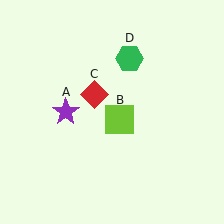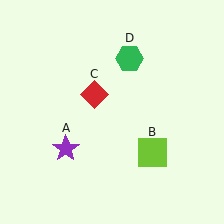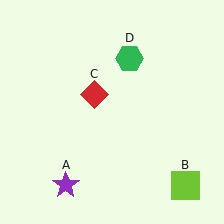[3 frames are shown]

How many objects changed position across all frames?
2 objects changed position: purple star (object A), lime square (object B).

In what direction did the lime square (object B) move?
The lime square (object B) moved down and to the right.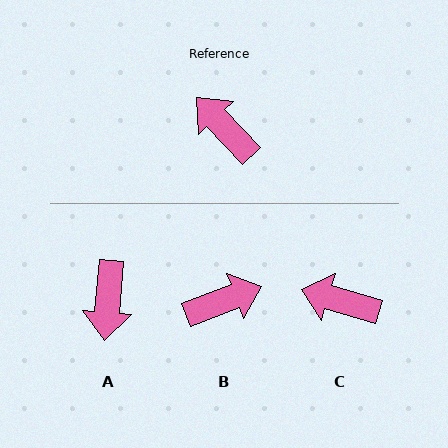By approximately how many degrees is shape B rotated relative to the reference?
Approximately 113 degrees clockwise.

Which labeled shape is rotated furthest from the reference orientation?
A, about 132 degrees away.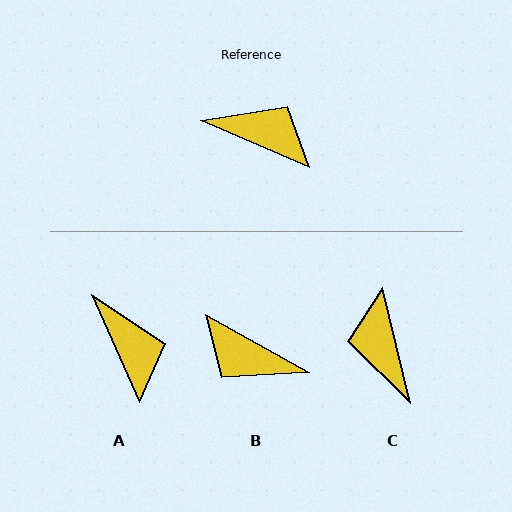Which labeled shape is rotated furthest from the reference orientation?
B, about 174 degrees away.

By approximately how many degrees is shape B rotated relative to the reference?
Approximately 174 degrees counter-clockwise.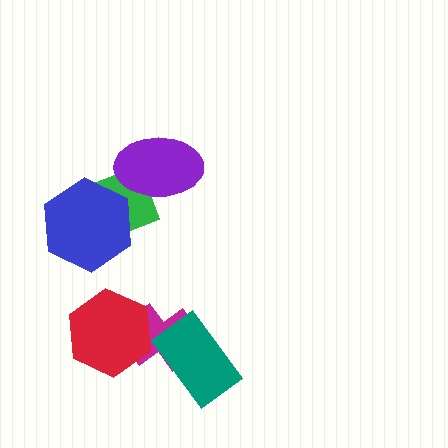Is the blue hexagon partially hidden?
No, no other shape covers it.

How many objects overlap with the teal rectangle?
1 object overlaps with the teal rectangle.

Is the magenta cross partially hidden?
Yes, it is partially covered by another shape.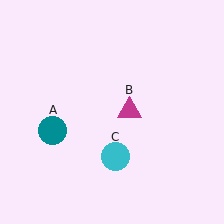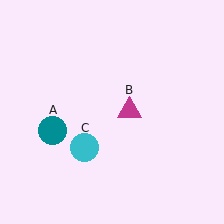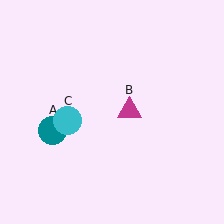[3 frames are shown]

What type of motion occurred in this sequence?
The cyan circle (object C) rotated clockwise around the center of the scene.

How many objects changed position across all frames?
1 object changed position: cyan circle (object C).